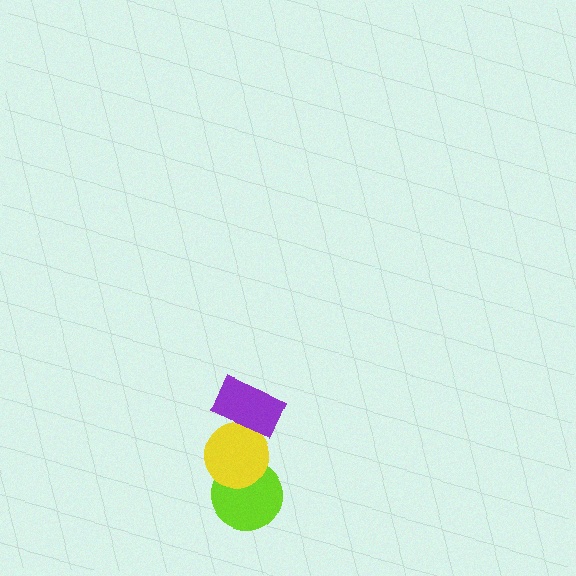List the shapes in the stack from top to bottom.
From top to bottom: the purple rectangle, the yellow circle, the lime circle.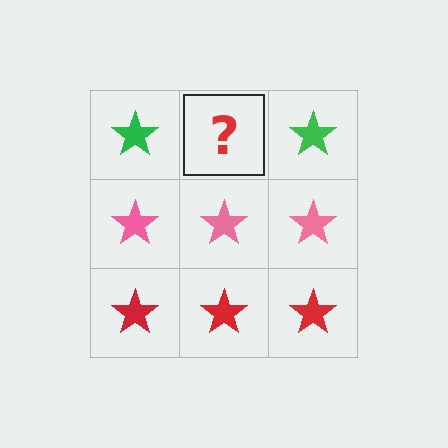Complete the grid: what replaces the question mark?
The question mark should be replaced with a green star.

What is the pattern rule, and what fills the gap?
The rule is that each row has a consistent color. The gap should be filled with a green star.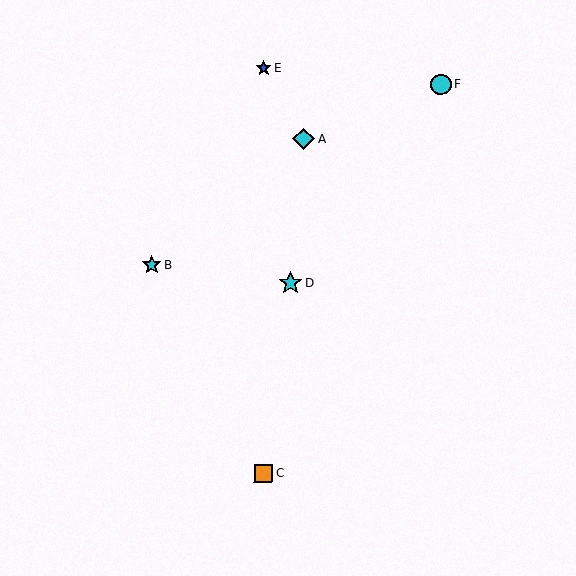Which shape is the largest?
The cyan star (labeled D) is the largest.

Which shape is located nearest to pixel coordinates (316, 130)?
The cyan diamond (labeled A) at (304, 139) is nearest to that location.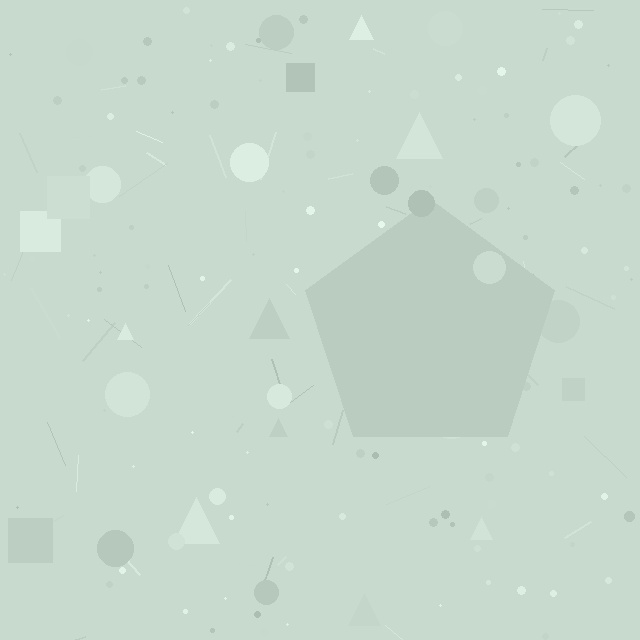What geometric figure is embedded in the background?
A pentagon is embedded in the background.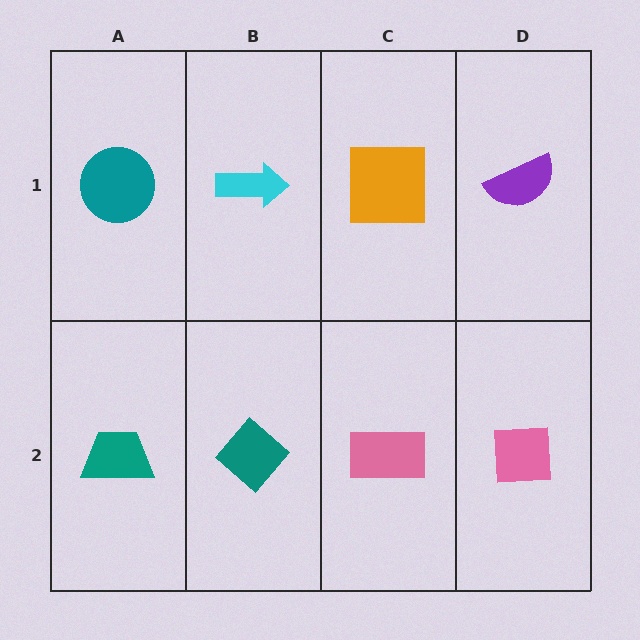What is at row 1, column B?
A cyan arrow.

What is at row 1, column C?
An orange square.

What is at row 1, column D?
A purple semicircle.